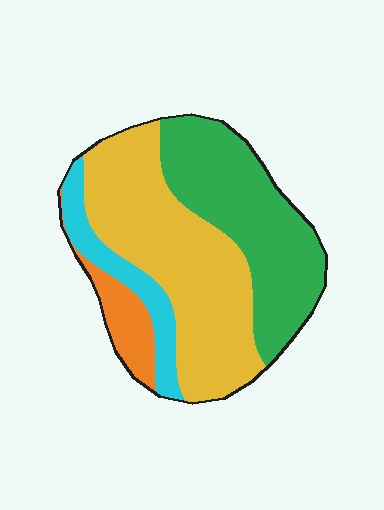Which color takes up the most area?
Yellow, at roughly 45%.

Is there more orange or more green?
Green.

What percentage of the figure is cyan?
Cyan covers about 10% of the figure.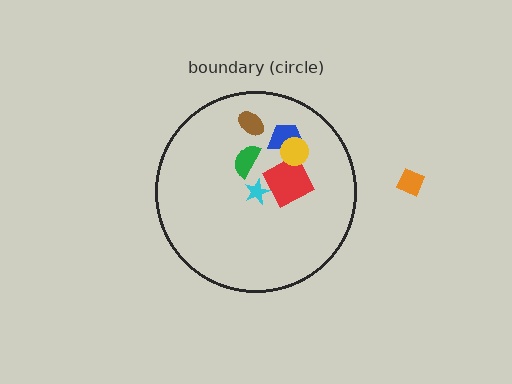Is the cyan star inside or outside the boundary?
Inside.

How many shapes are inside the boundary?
6 inside, 1 outside.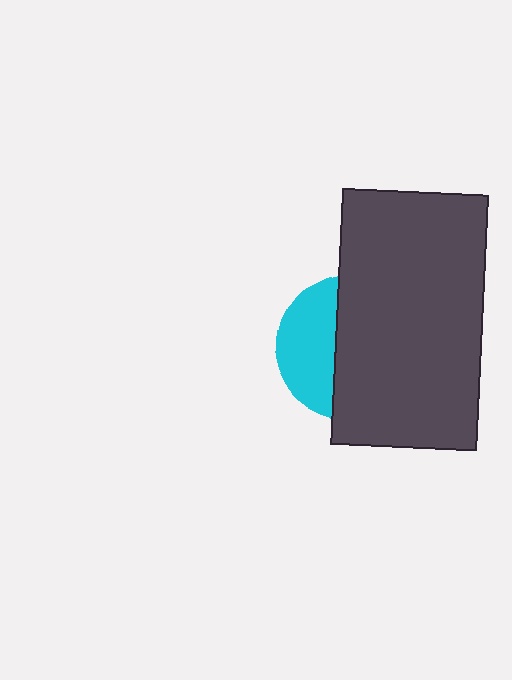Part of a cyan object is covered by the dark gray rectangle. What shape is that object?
It is a circle.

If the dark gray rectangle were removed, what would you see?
You would see the complete cyan circle.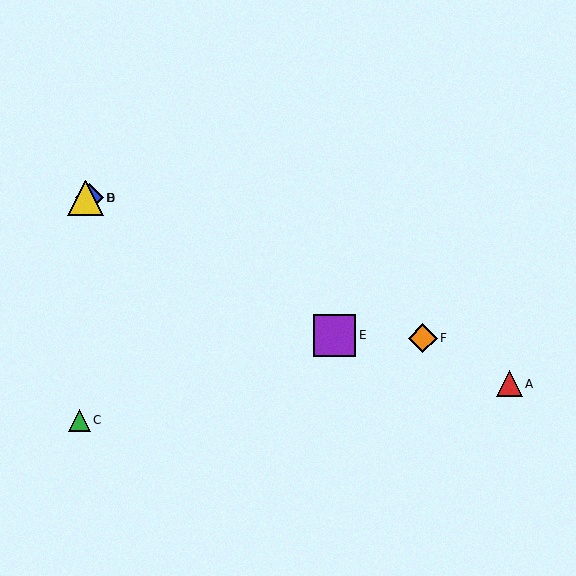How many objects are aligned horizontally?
2 objects (B, D) are aligned horizontally.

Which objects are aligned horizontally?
Objects B, D are aligned horizontally.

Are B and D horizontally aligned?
Yes, both are at y≈198.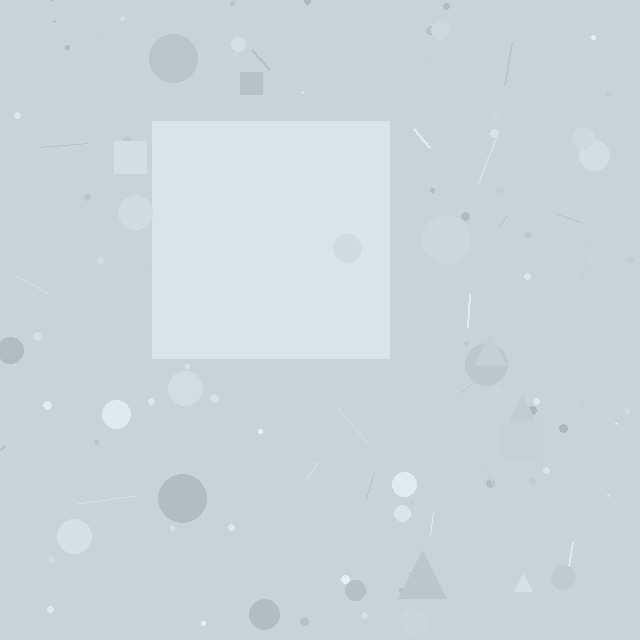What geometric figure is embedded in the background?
A square is embedded in the background.